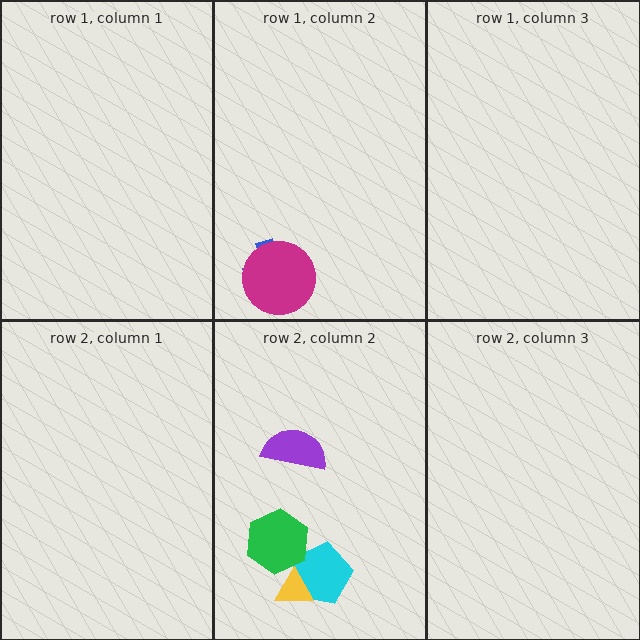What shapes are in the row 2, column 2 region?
The cyan pentagon, the yellow triangle, the purple semicircle, the green hexagon.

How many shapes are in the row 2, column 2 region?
4.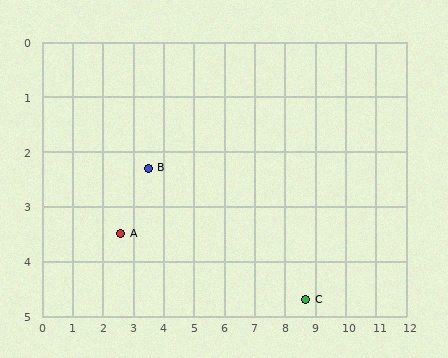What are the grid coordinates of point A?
Point A is at approximately (2.6, 3.5).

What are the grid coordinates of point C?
Point C is at approximately (8.7, 4.7).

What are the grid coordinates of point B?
Point B is at approximately (3.5, 2.3).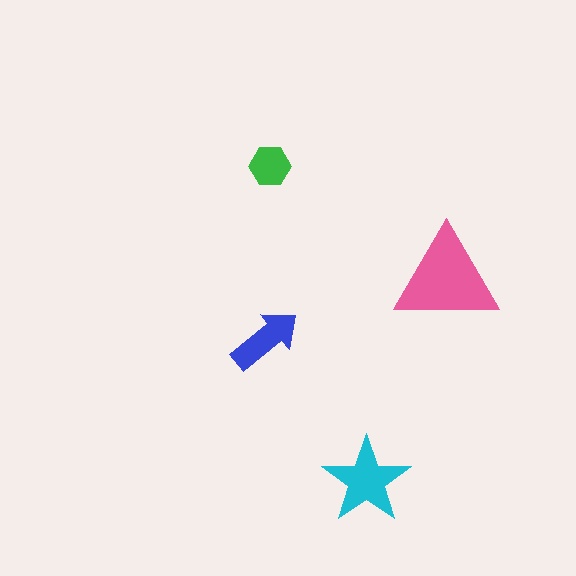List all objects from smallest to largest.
The green hexagon, the blue arrow, the cyan star, the pink triangle.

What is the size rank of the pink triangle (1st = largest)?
1st.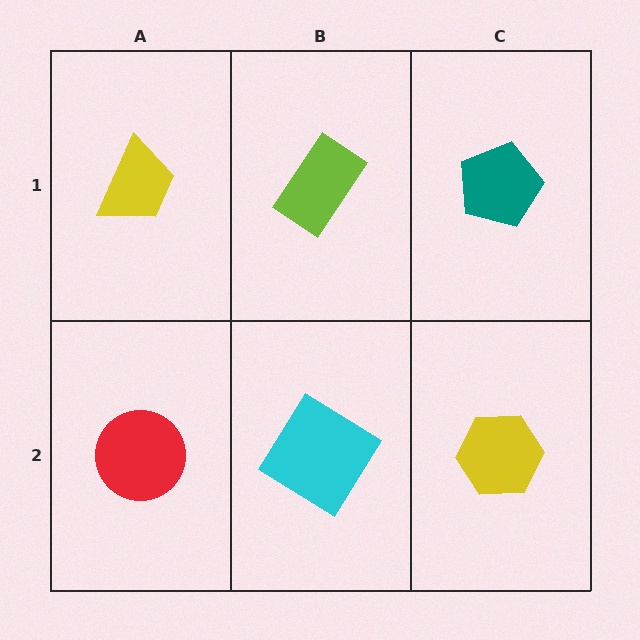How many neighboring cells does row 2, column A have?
2.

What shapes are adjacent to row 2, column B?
A lime rectangle (row 1, column B), a red circle (row 2, column A), a yellow hexagon (row 2, column C).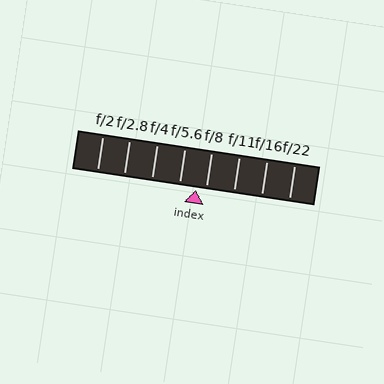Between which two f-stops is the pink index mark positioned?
The index mark is between f/5.6 and f/8.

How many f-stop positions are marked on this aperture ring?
There are 8 f-stop positions marked.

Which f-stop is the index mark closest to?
The index mark is closest to f/8.